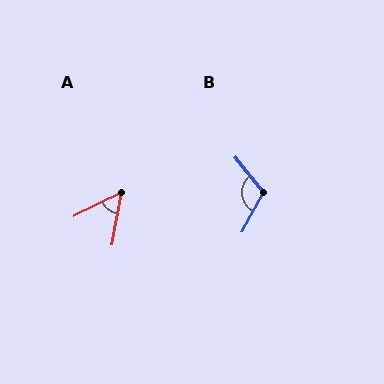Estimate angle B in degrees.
Approximately 113 degrees.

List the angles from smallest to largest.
A (54°), B (113°).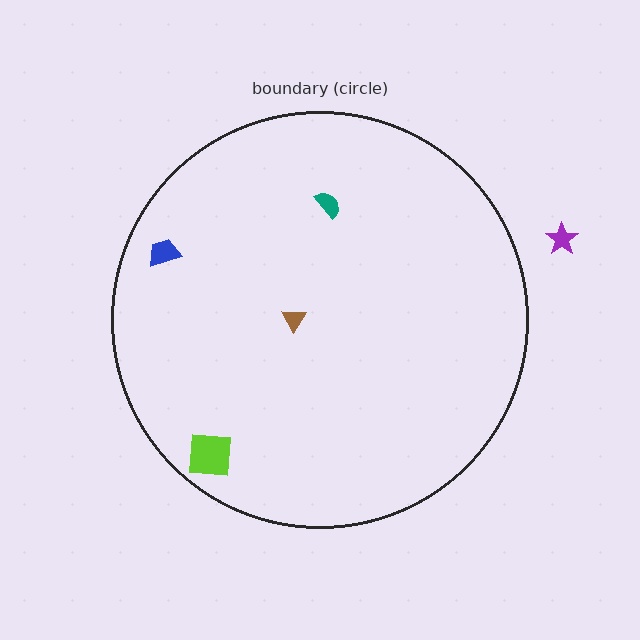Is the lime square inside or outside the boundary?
Inside.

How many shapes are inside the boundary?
4 inside, 1 outside.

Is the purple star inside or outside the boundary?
Outside.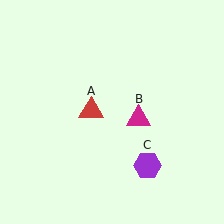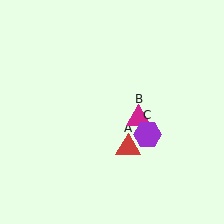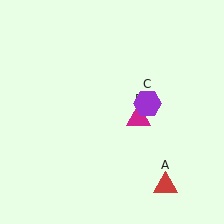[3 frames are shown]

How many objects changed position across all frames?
2 objects changed position: red triangle (object A), purple hexagon (object C).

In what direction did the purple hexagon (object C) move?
The purple hexagon (object C) moved up.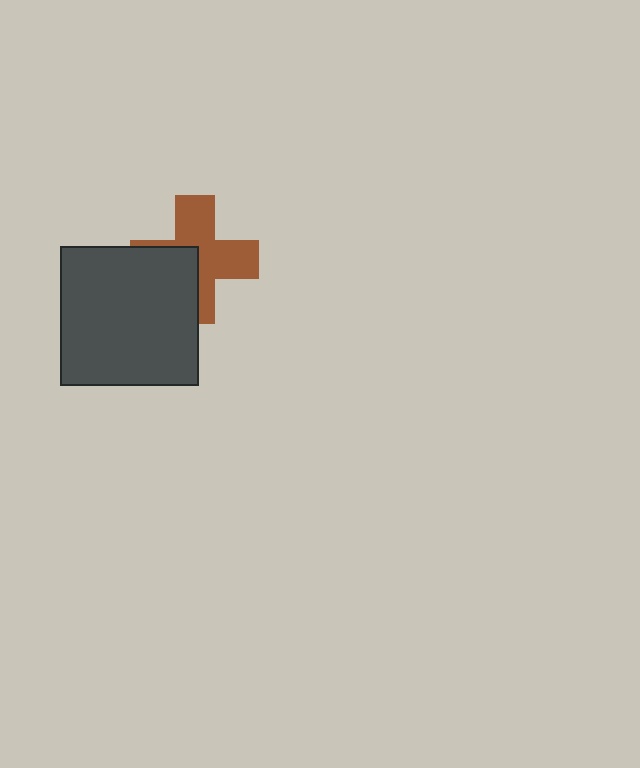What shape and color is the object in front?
The object in front is a dark gray square.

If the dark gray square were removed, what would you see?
You would see the complete brown cross.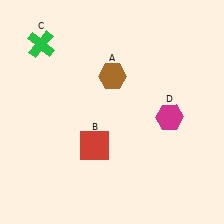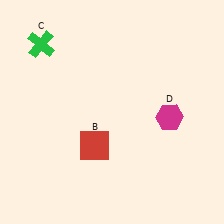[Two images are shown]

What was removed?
The brown hexagon (A) was removed in Image 2.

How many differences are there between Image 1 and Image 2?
There is 1 difference between the two images.